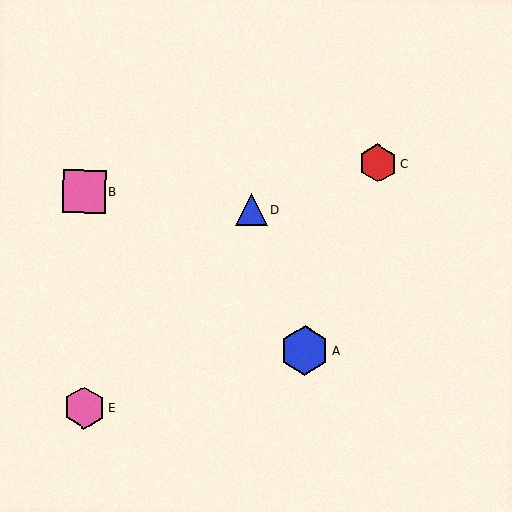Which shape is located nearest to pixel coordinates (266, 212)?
The blue triangle (labeled D) at (251, 210) is nearest to that location.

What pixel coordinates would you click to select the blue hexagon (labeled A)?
Click at (304, 350) to select the blue hexagon A.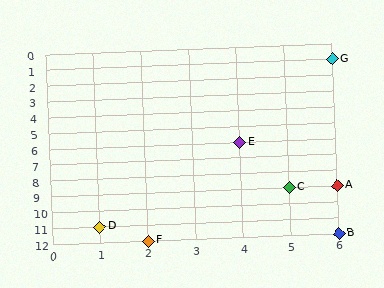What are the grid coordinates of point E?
Point E is at grid coordinates (4, 6).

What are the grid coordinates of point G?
Point G is at grid coordinates (6, 1).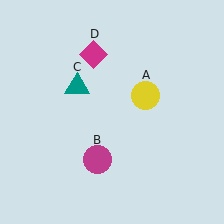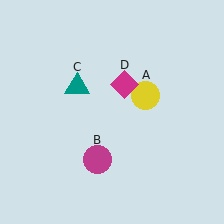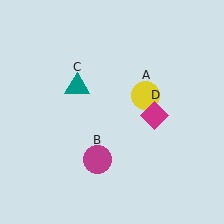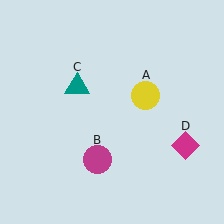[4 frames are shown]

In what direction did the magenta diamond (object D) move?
The magenta diamond (object D) moved down and to the right.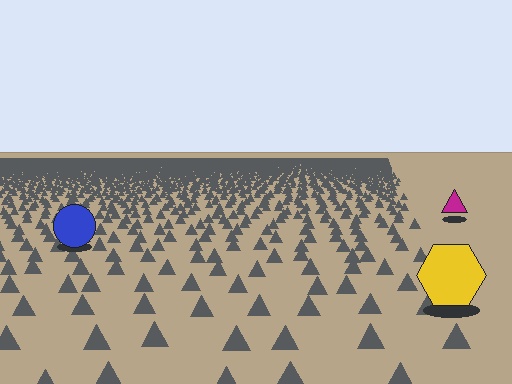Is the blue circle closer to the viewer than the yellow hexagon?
No. The yellow hexagon is closer — you can tell from the texture gradient: the ground texture is coarser near it.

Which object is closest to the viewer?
The yellow hexagon is closest. The texture marks near it are larger and more spread out.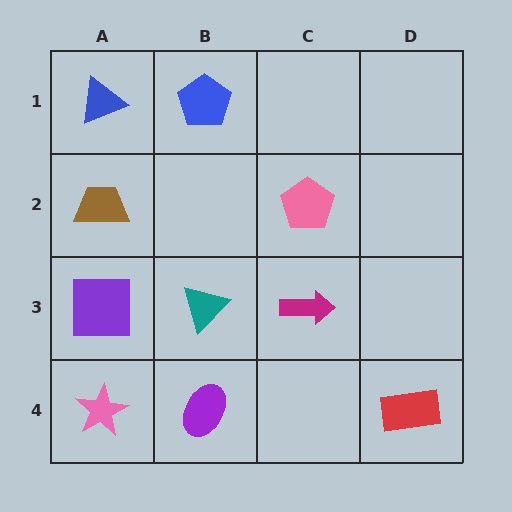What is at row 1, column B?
A blue pentagon.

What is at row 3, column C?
A magenta arrow.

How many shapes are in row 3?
3 shapes.